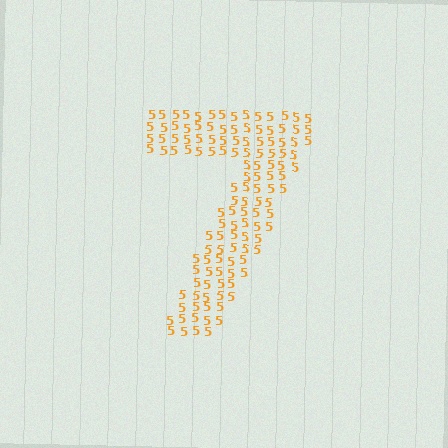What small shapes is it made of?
It is made of small digit 5's.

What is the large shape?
The large shape is the digit 7.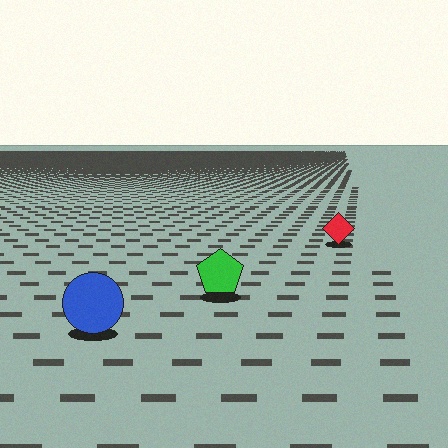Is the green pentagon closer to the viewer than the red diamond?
Yes. The green pentagon is closer — you can tell from the texture gradient: the ground texture is coarser near it.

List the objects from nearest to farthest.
From nearest to farthest: the blue circle, the green pentagon, the red diamond.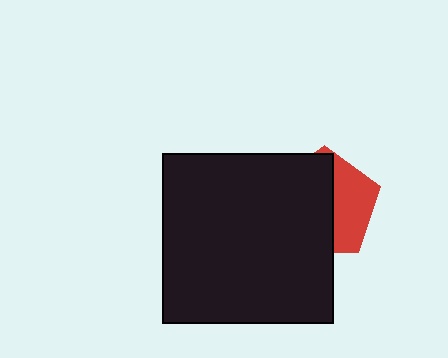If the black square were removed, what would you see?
You would see the complete red pentagon.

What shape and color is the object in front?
The object in front is a black square.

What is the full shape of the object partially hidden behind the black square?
The partially hidden object is a red pentagon.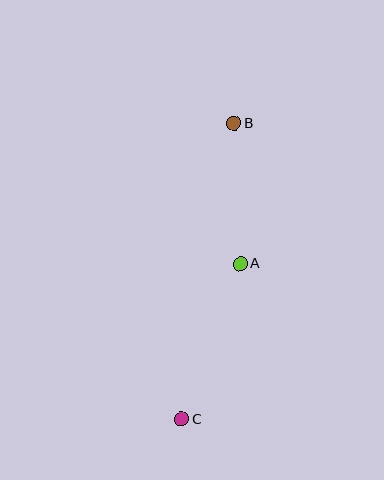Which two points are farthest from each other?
Points B and C are farthest from each other.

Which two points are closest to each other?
Points A and B are closest to each other.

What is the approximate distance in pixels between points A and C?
The distance between A and C is approximately 166 pixels.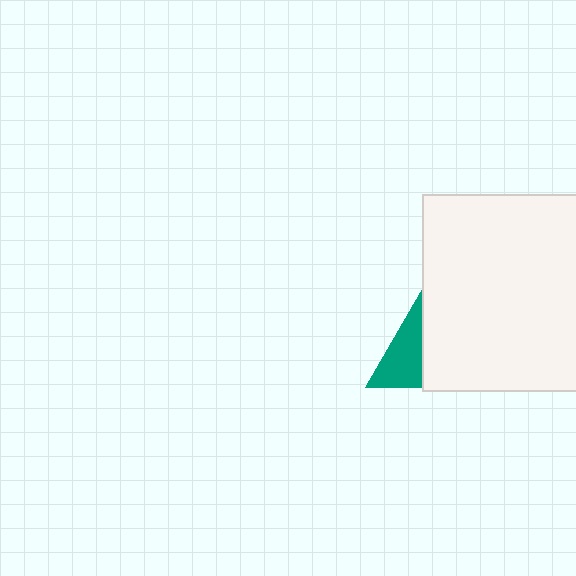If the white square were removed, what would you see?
You would see the complete teal triangle.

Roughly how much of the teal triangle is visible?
A small part of it is visible (roughly 36%).